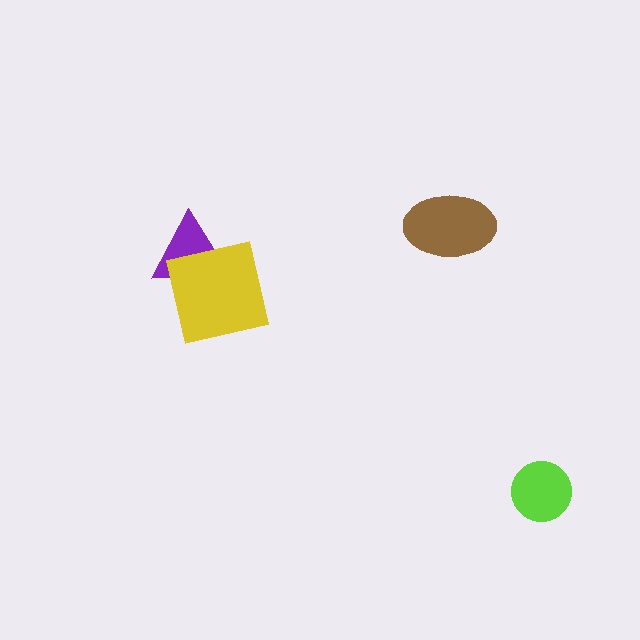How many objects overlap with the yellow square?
1 object overlaps with the yellow square.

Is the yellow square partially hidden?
No, no other shape covers it.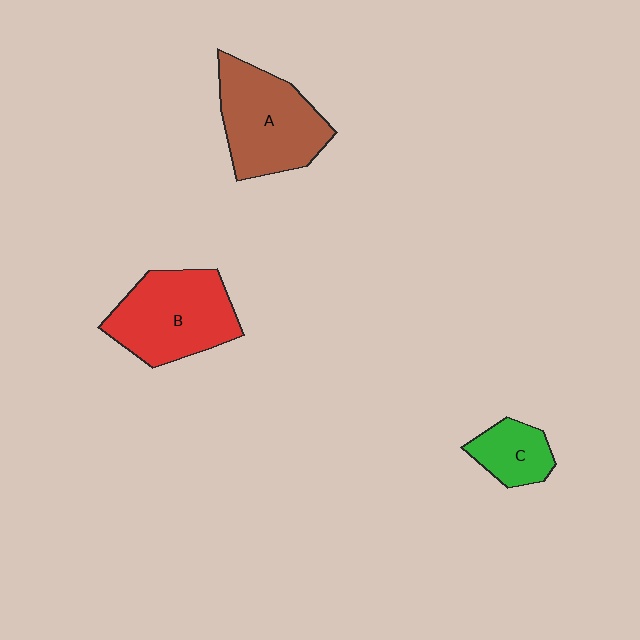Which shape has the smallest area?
Shape C (green).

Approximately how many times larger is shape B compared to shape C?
Approximately 2.3 times.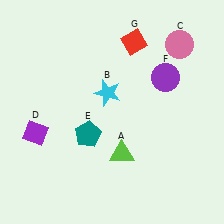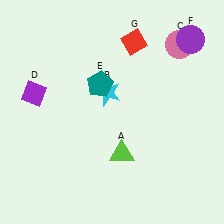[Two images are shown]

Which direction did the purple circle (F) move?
The purple circle (F) moved up.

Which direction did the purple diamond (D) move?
The purple diamond (D) moved up.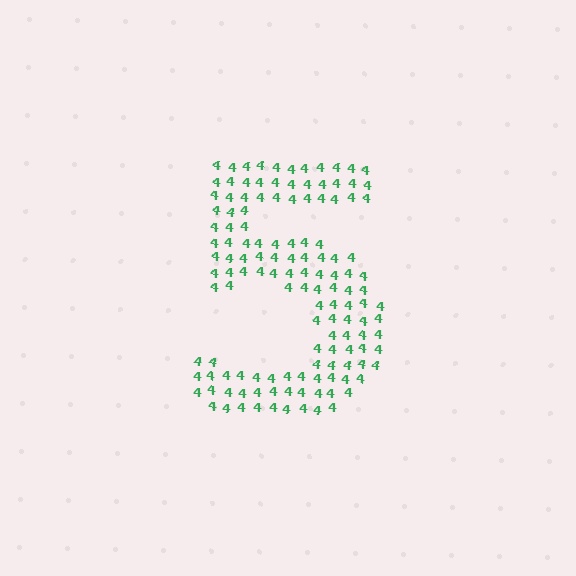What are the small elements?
The small elements are digit 4's.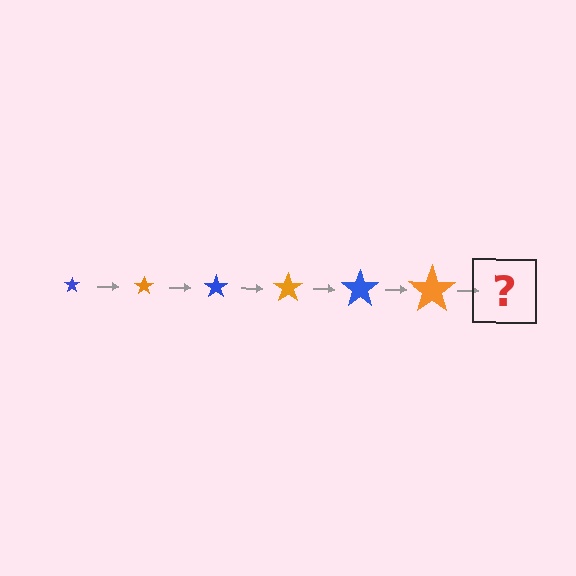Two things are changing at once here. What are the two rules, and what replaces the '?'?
The two rules are that the star grows larger each step and the color cycles through blue and orange. The '?' should be a blue star, larger than the previous one.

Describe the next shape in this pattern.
It should be a blue star, larger than the previous one.